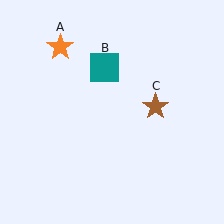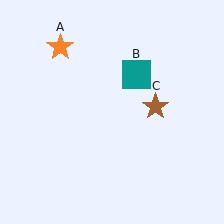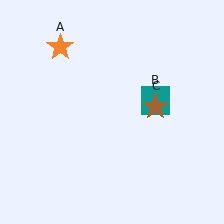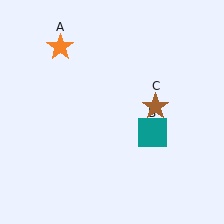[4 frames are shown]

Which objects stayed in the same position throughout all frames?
Orange star (object A) and brown star (object C) remained stationary.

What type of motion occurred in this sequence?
The teal square (object B) rotated clockwise around the center of the scene.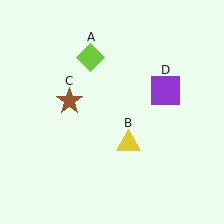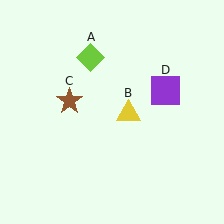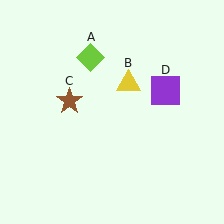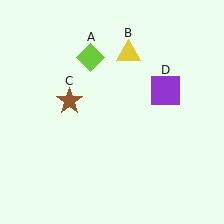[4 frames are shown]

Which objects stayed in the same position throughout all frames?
Lime diamond (object A) and brown star (object C) and purple square (object D) remained stationary.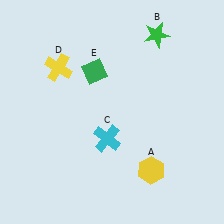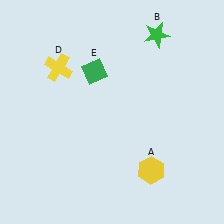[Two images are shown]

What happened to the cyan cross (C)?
The cyan cross (C) was removed in Image 2. It was in the bottom-left area of Image 1.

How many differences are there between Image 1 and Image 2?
There is 1 difference between the two images.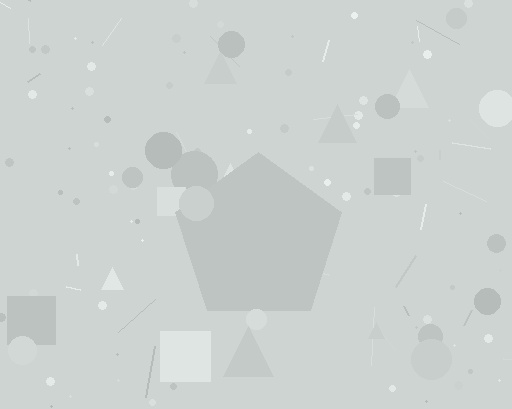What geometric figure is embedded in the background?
A pentagon is embedded in the background.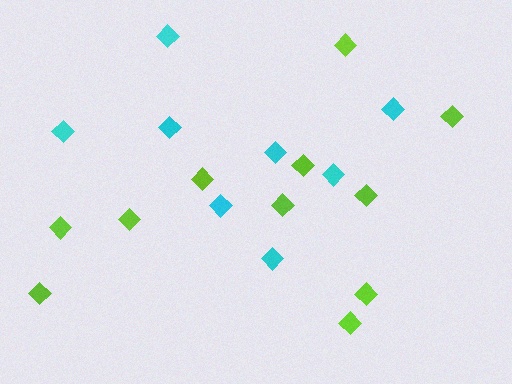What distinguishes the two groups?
There are 2 groups: one group of lime diamonds (11) and one group of cyan diamonds (8).